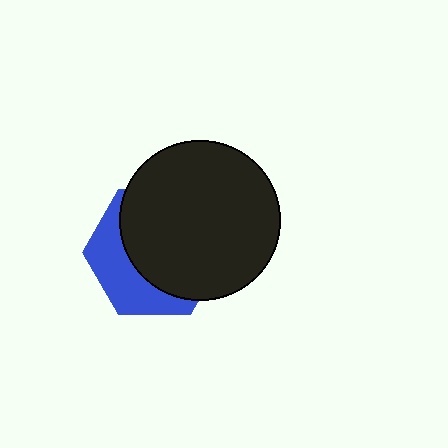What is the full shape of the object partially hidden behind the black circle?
The partially hidden object is a blue hexagon.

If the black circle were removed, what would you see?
You would see the complete blue hexagon.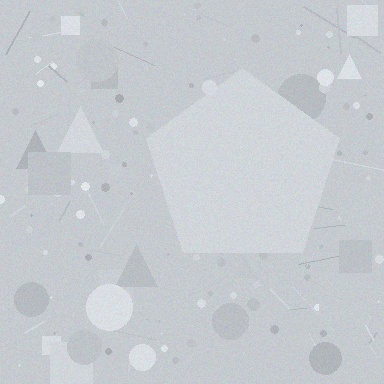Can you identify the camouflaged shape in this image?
The camouflaged shape is a pentagon.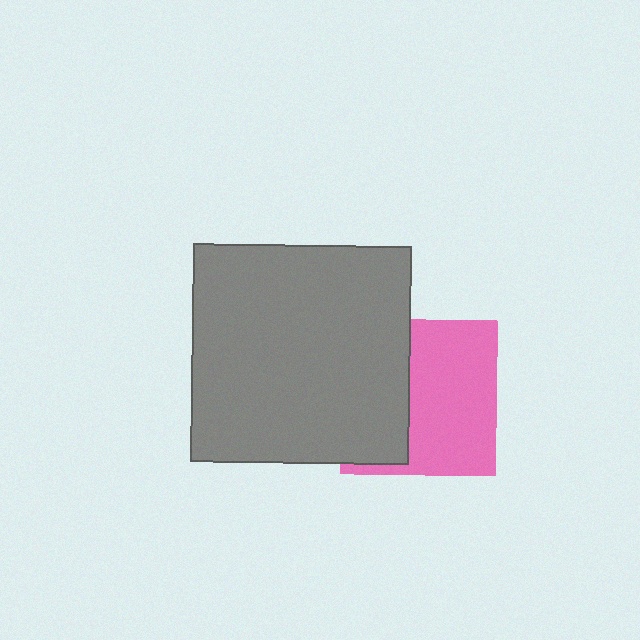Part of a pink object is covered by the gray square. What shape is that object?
It is a square.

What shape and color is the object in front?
The object in front is a gray square.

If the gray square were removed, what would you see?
You would see the complete pink square.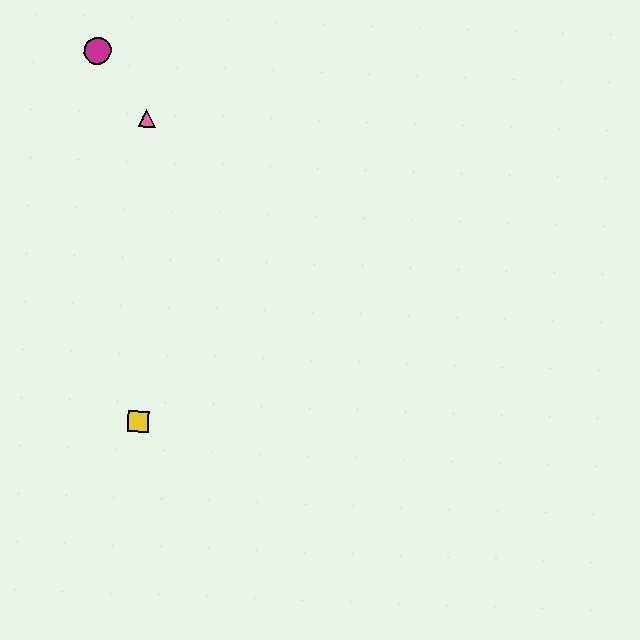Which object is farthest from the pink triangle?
The yellow square is farthest from the pink triangle.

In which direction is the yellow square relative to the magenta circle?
The yellow square is below the magenta circle.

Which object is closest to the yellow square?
The pink triangle is closest to the yellow square.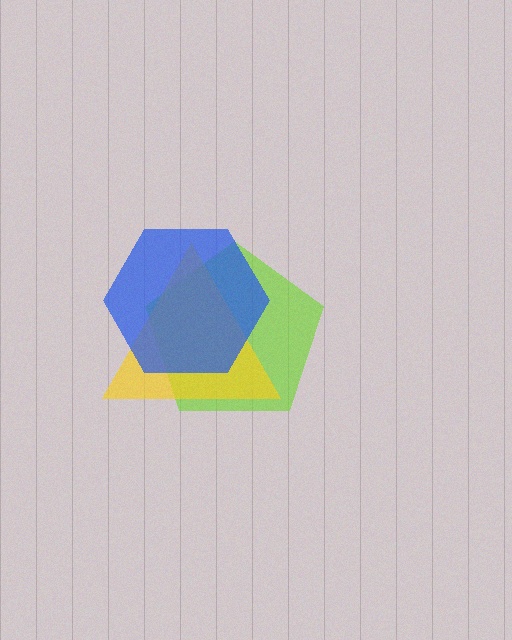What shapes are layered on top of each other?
The layered shapes are: a lime pentagon, a yellow triangle, a blue hexagon.